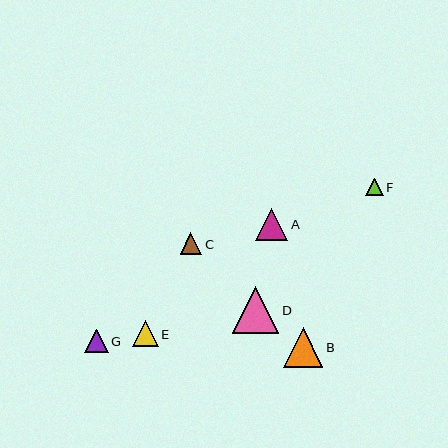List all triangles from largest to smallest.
From largest to smallest: D, B, A, E, G, C, F.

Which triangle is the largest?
Triangle D is the largest with a size of approximately 46 pixels.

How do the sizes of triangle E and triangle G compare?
Triangle E and triangle G are approximately the same size.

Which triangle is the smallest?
Triangle F is the smallest with a size of approximately 17 pixels.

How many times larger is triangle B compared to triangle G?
Triangle B is approximately 1.7 times the size of triangle G.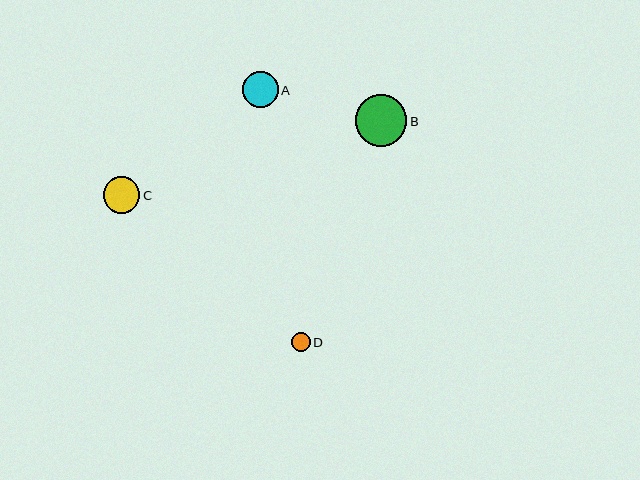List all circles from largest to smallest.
From largest to smallest: B, C, A, D.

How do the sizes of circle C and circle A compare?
Circle C and circle A are approximately the same size.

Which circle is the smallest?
Circle D is the smallest with a size of approximately 19 pixels.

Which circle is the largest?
Circle B is the largest with a size of approximately 52 pixels.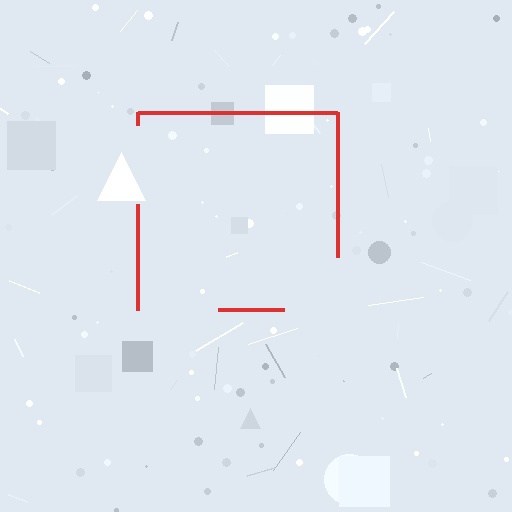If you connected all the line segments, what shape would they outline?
They would outline a square.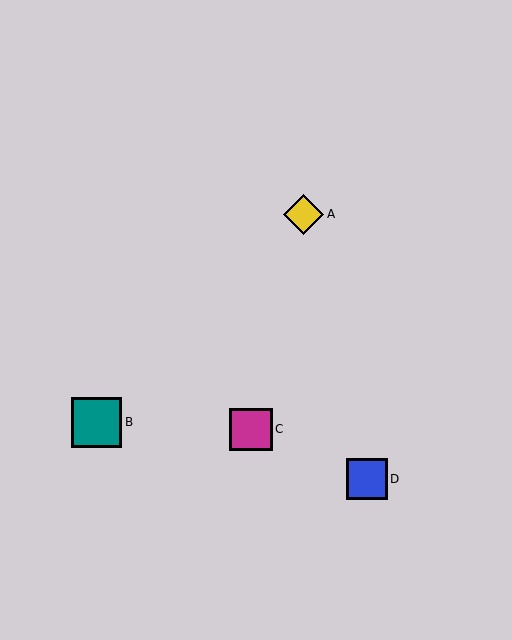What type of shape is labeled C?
Shape C is a magenta square.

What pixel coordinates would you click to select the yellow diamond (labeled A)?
Click at (304, 214) to select the yellow diamond A.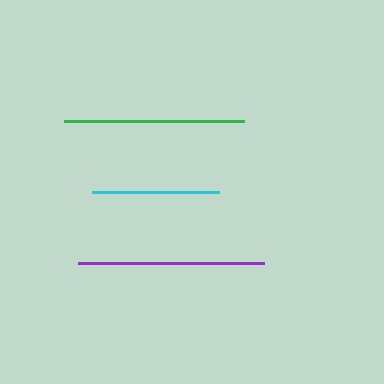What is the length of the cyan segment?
The cyan segment is approximately 127 pixels long.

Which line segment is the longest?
The purple line is the longest at approximately 185 pixels.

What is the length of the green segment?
The green segment is approximately 180 pixels long.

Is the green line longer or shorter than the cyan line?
The green line is longer than the cyan line.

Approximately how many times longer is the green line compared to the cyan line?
The green line is approximately 1.4 times the length of the cyan line.